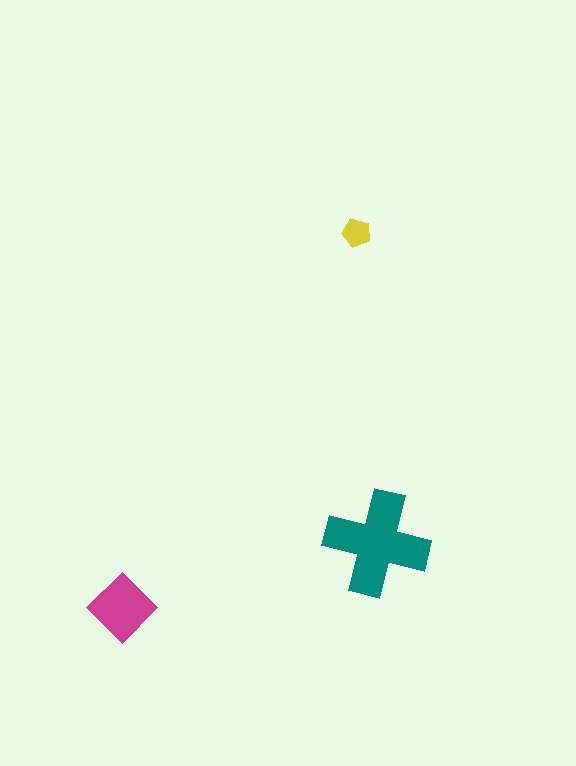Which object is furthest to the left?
The magenta diamond is leftmost.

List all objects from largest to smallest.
The teal cross, the magenta diamond, the yellow pentagon.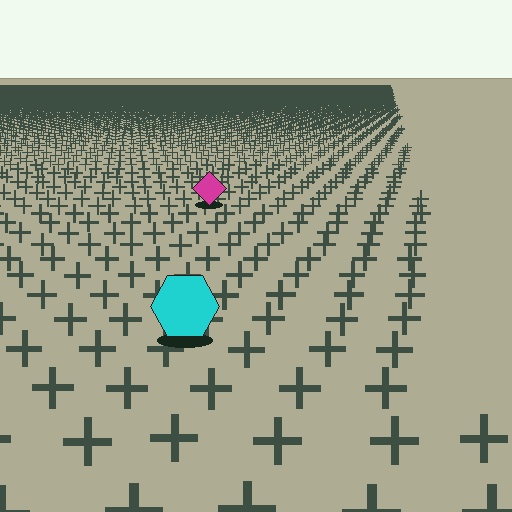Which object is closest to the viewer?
The cyan hexagon is closest. The texture marks near it are larger and more spread out.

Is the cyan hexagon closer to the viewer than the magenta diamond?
Yes. The cyan hexagon is closer — you can tell from the texture gradient: the ground texture is coarser near it.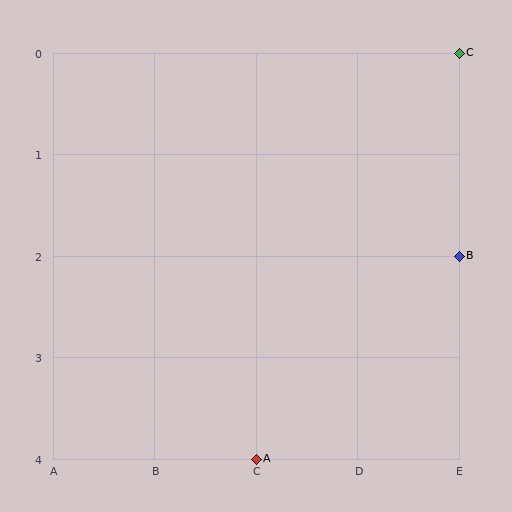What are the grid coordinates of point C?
Point C is at grid coordinates (E, 0).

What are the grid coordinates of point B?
Point B is at grid coordinates (E, 2).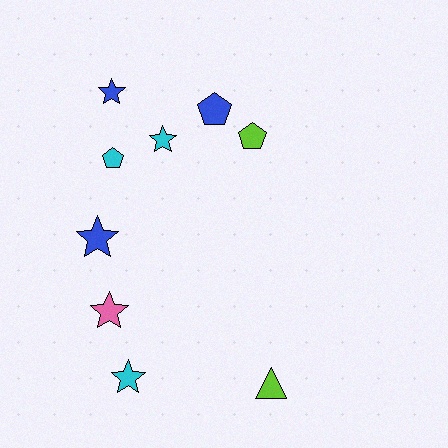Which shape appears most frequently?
Star, with 5 objects.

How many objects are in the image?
There are 9 objects.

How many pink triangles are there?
There are no pink triangles.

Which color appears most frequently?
Blue, with 3 objects.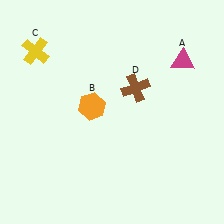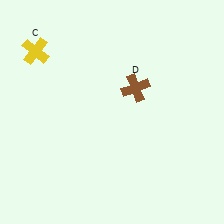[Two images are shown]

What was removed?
The orange hexagon (B), the magenta triangle (A) were removed in Image 2.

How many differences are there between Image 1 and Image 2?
There are 2 differences between the two images.